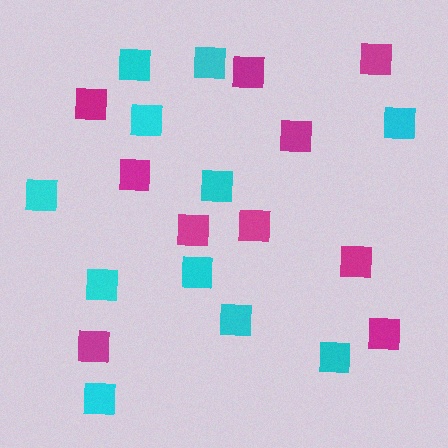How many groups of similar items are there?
There are 2 groups: one group of cyan squares (11) and one group of magenta squares (10).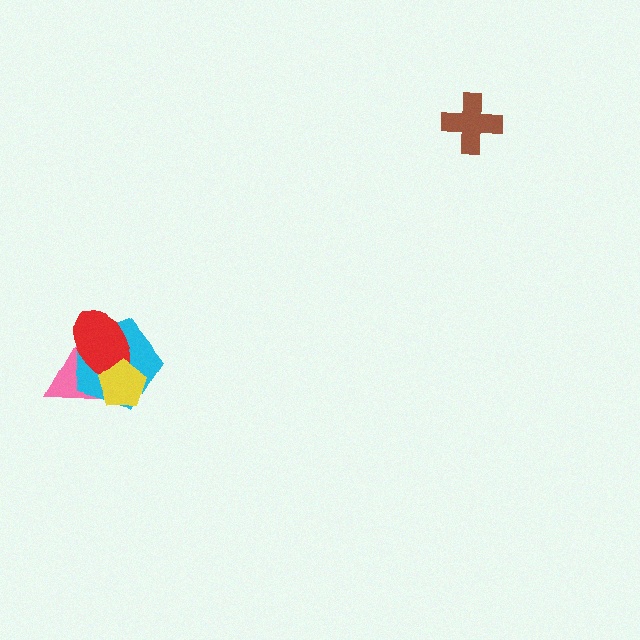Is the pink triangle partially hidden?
Yes, it is partially covered by another shape.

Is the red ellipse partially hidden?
Yes, it is partially covered by another shape.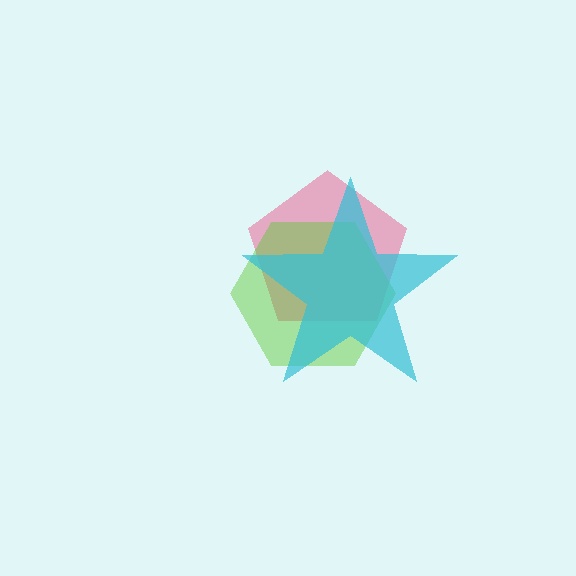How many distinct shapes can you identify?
There are 3 distinct shapes: a pink pentagon, a lime hexagon, a cyan star.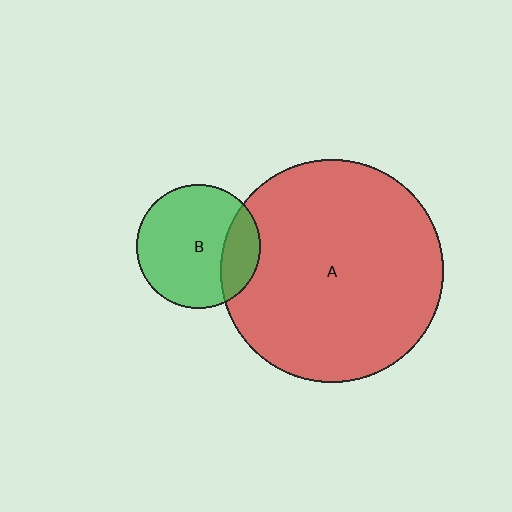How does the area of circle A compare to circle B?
Approximately 3.2 times.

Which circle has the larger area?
Circle A (red).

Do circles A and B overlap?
Yes.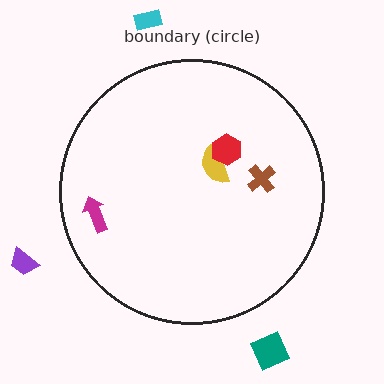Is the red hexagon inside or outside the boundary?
Inside.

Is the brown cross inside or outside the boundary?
Inside.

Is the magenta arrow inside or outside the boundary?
Inside.